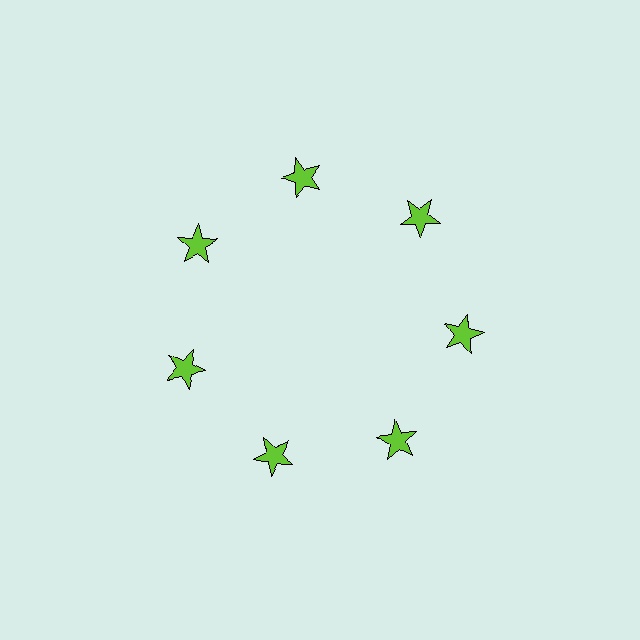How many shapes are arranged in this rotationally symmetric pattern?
There are 7 shapes, arranged in 7 groups of 1.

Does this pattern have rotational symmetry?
Yes, this pattern has 7-fold rotational symmetry. It looks the same after rotating 51 degrees around the center.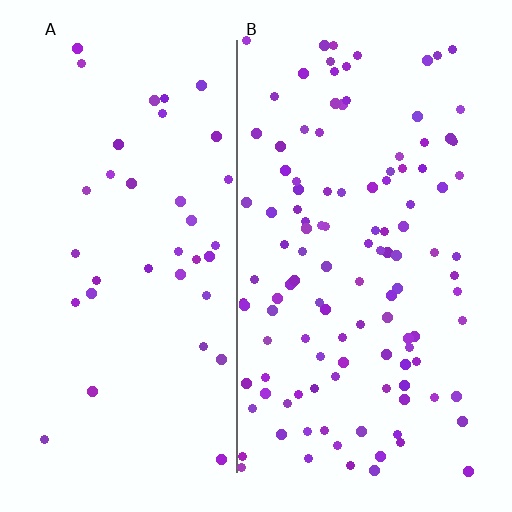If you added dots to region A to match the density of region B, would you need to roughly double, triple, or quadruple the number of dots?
Approximately triple.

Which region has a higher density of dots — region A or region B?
B (the right).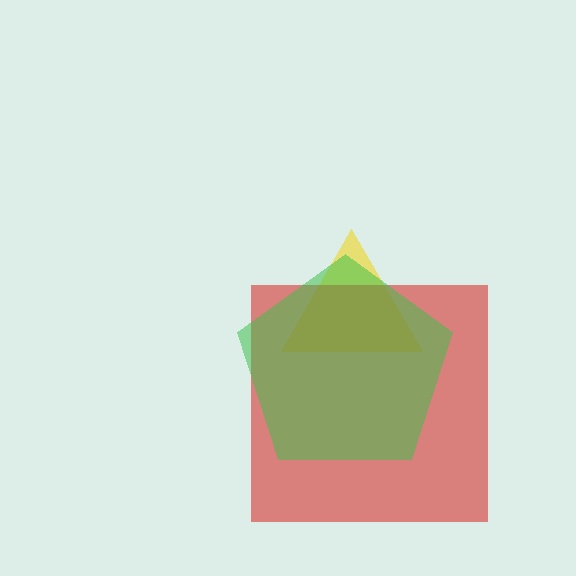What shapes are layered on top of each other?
The layered shapes are: a yellow triangle, a red square, a green pentagon.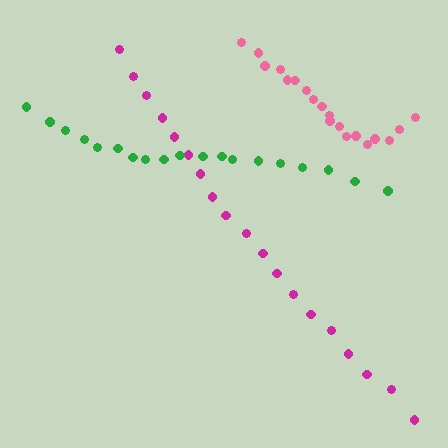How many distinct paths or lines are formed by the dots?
There are 3 distinct paths.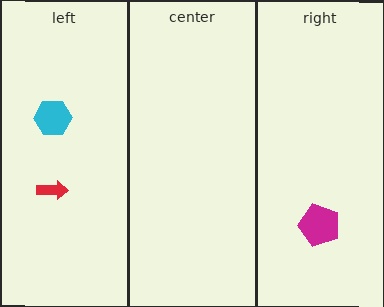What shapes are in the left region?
The red arrow, the cyan hexagon.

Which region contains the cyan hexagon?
The left region.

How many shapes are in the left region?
2.